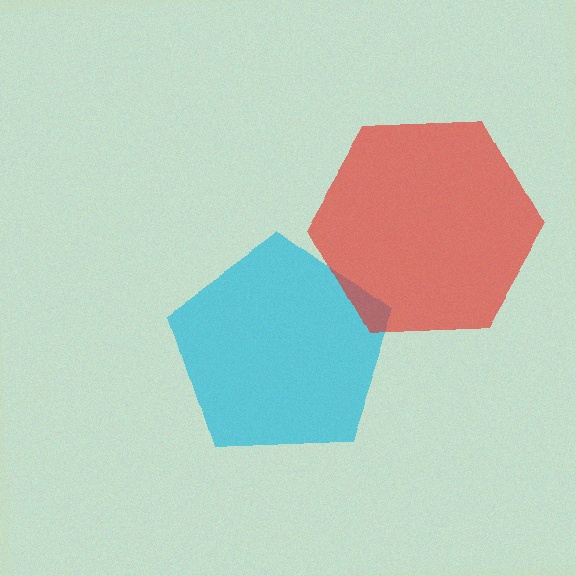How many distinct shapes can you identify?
There are 2 distinct shapes: a cyan pentagon, a red hexagon.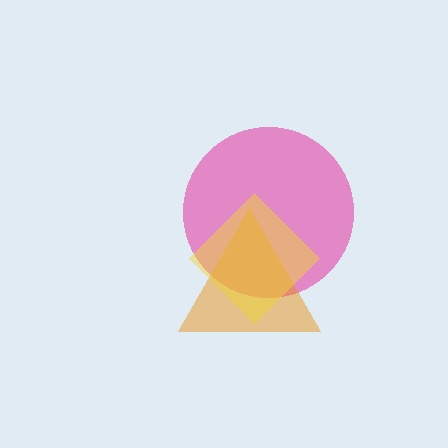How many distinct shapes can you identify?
There are 3 distinct shapes: a pink circle, an orange triangle, a yellow diamond.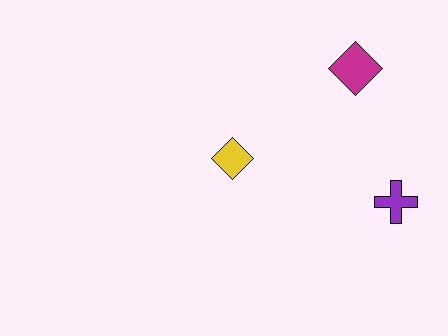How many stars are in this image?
There are no stars.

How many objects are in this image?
There are 3 objects.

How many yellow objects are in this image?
There is 1 yellow object.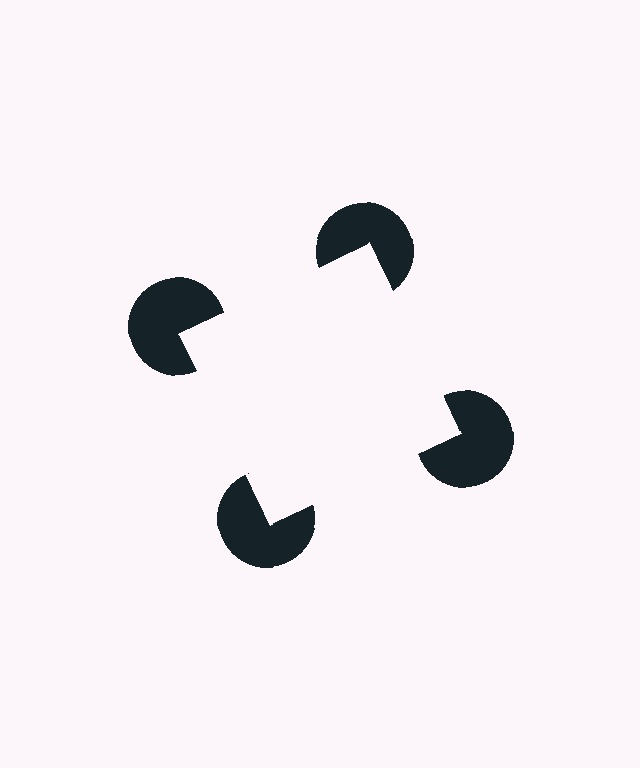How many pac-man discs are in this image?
There are 4 — one at each vertex of the illusory square.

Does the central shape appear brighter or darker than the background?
It typically appears slightly brighter than the background, even though no actual brightness change is drawn.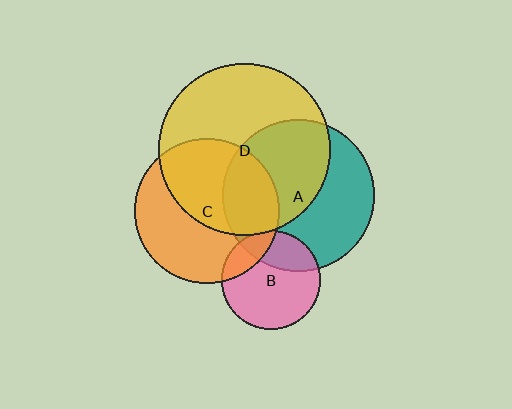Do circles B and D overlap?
Yes.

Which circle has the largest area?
Circle D (yellow).